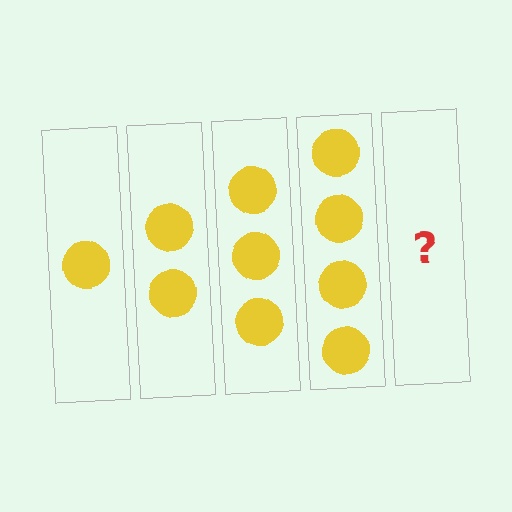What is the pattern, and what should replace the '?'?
The pattern is that each step adds one more circle. The '?' should be 5 circles.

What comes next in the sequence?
The next element should be 5 circles.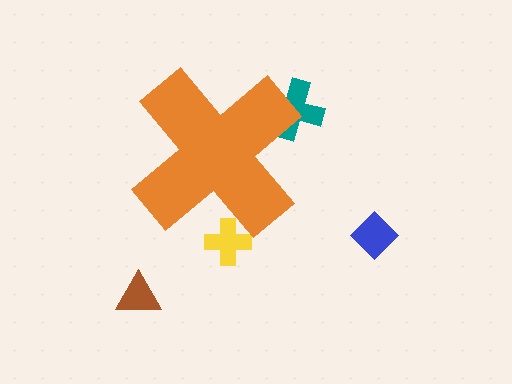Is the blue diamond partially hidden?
No, the blue diamond is fully visible.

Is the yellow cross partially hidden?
Yes, the yellow cross is partially hidden behind the orange cross.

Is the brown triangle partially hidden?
No, the brown triangle is fully visible.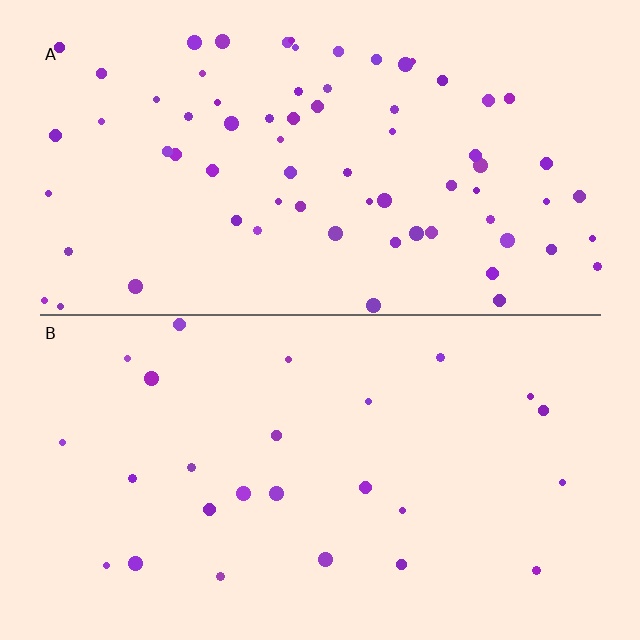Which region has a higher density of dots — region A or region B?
A (the top).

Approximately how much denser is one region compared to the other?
Approximately 2.8× — region A over region B.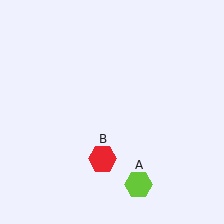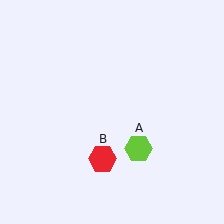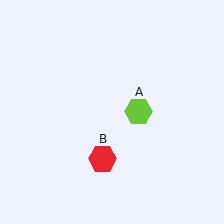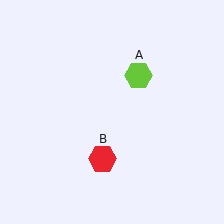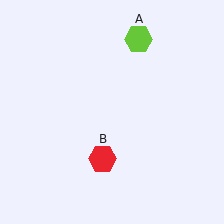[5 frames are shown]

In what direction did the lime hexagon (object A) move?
The lime hexagon (object A) moved up.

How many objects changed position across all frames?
1 object changed position: lime hexagon (object A).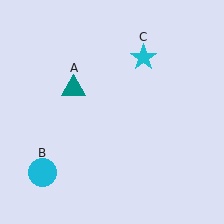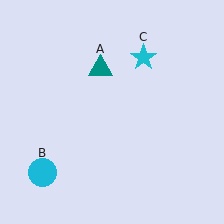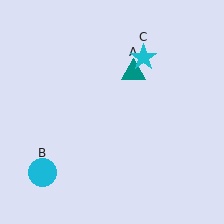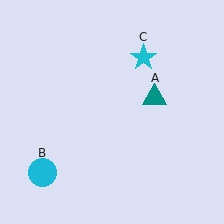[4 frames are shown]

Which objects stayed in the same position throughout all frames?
Cyan circle (object B) and cyan star (object C) remained stationary.